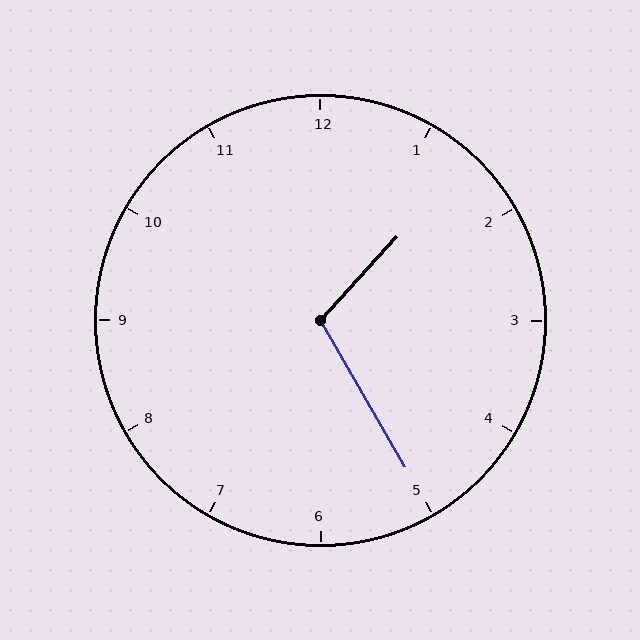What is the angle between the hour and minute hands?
Approximately 108 degrees.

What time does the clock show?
1:25.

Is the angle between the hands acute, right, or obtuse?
It is obtuse.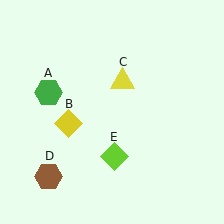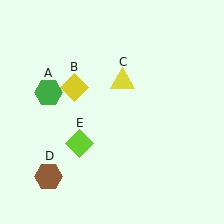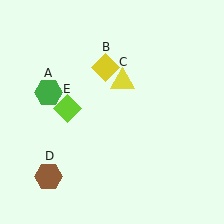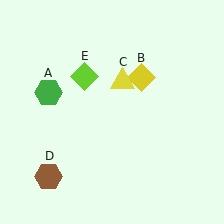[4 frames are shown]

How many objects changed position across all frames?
2 objects changed position: yellow diamond (object B), lime diamond (object E).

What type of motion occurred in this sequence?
The yellow diamond (object B), lime diamond (object E) rotated clockwise around the center of the scene.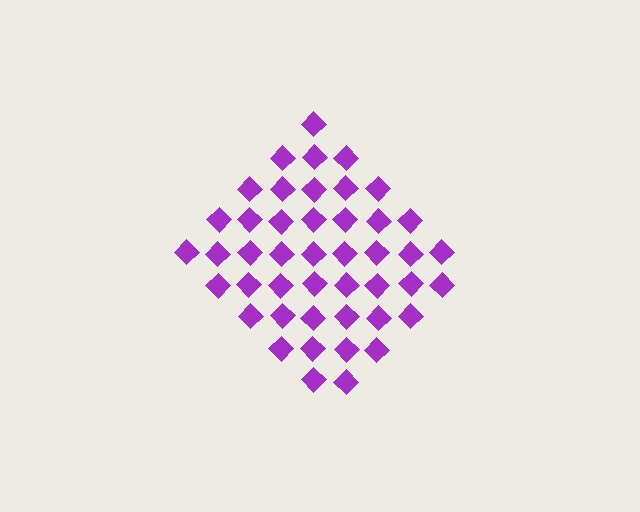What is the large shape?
The large shape is a diamond.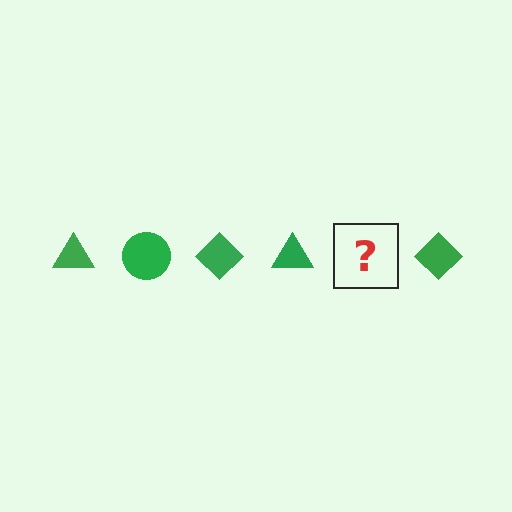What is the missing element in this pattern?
The missing element is a green circle.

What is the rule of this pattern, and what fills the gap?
The rule is that the pattern cycles through triangle, circle, diamond shapes in green. The gap should be filled with a green circle.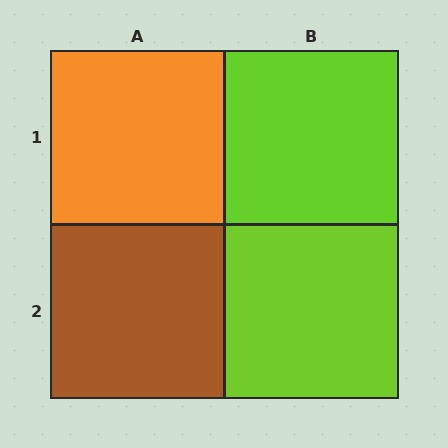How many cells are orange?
1 cell is orange.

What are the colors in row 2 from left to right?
Brown, lime.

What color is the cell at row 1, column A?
Orange.